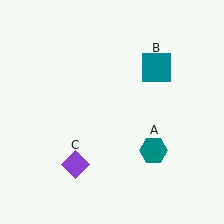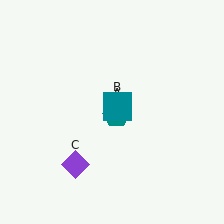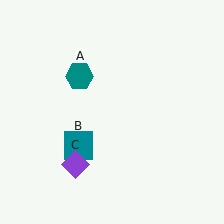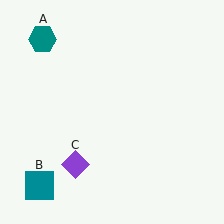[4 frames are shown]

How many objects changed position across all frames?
2 objects changed position: teal hexagon (object A), teal square (object B).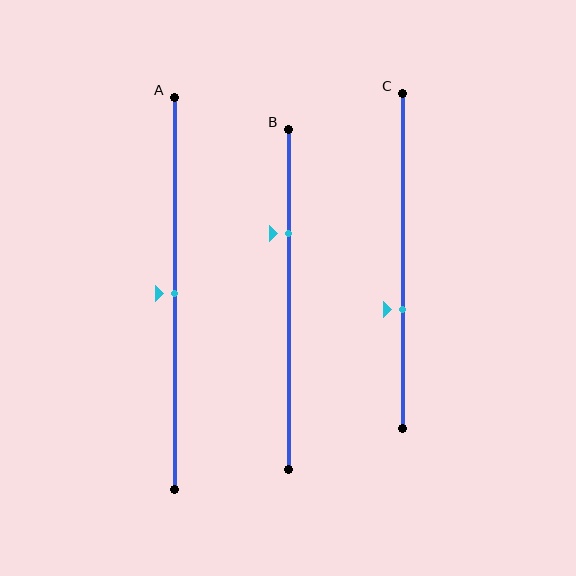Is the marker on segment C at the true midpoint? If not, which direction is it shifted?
No, the marker on segment C is shifted downward by about 15% of the segment length.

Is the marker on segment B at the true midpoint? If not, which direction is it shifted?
No, the marker on segment B is shifted upward by about 19% of the segment length.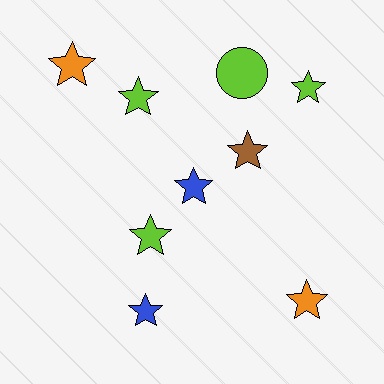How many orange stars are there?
There are 2 orange stars.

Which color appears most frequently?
Lime, with 4 objects.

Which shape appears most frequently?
Star, with 8 objects.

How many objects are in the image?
There are 9 objects.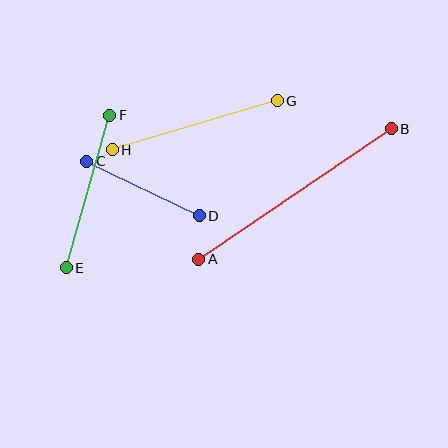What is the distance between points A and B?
The distance is approximately 232 pixels.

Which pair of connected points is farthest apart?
Points A and B are farthest apart.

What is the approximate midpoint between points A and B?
The midpoint is at approximately (295, 194) pixels.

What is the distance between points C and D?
The distance is approximately 125 pixels.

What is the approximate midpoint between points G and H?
The midpoint is at approximately (195, 125) pixels.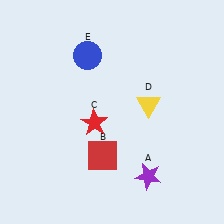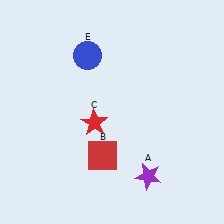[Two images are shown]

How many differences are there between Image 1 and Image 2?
There is 1 difference between the two images.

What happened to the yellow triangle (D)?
The yellow triangle (D) was removed in Image 2. It was in the top-right area of Image 1.